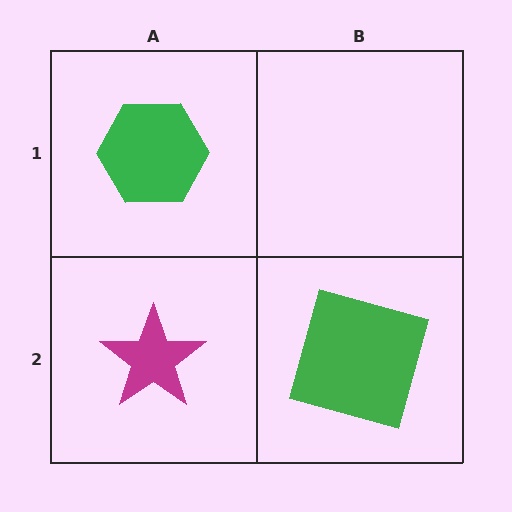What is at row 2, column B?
A green square.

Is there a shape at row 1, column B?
No, that cell is empty.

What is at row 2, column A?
A magenta star.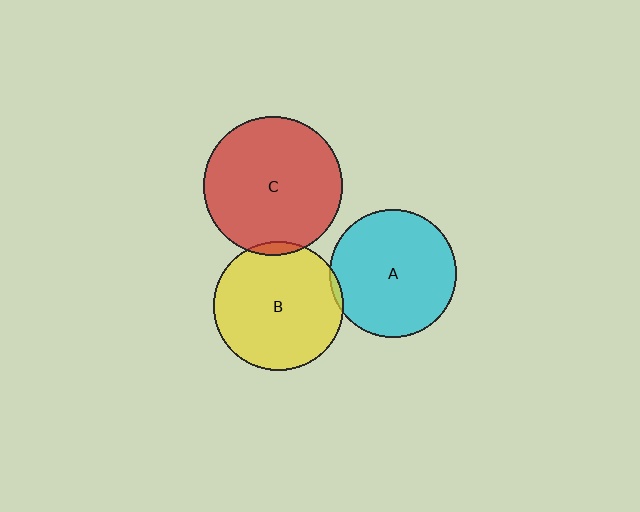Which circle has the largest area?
Circle C (red).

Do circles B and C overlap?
Yes.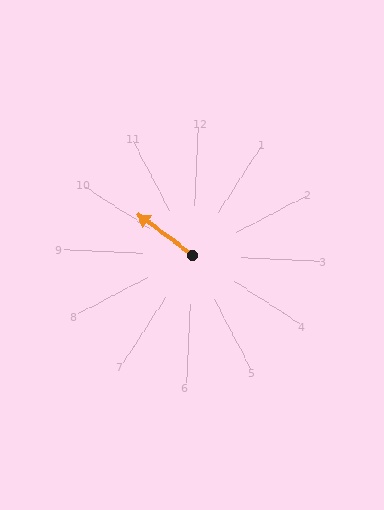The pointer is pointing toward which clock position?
Roughly 10 o'clock.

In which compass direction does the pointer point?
Northwest.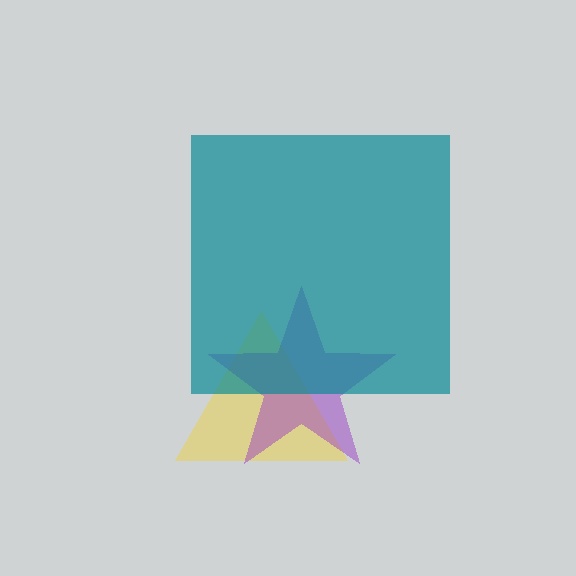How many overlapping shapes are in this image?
There are 3 overlapping shapes in the image.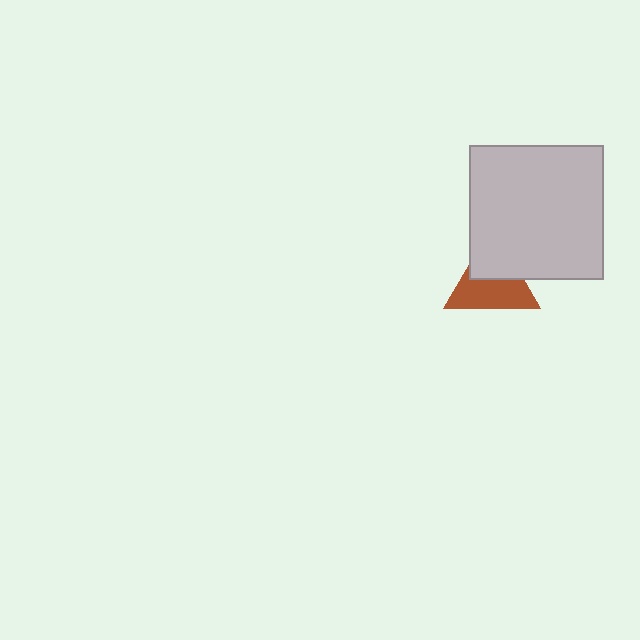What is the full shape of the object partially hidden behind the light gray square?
The partially hidden object is a brown triangle.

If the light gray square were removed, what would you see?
You would see the complete brown triangle.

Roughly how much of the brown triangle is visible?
About half of it is visible (roughly 60%).